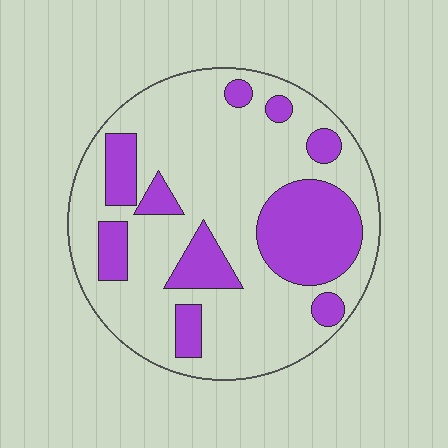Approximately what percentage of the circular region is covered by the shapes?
Approximately 30%.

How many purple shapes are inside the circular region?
10.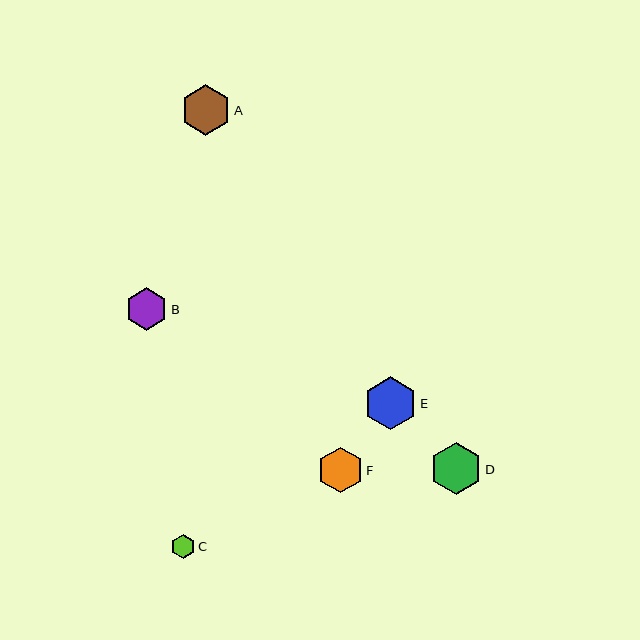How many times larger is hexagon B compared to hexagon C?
Hexagon B is approximately 1.8 times the size of hexagon C.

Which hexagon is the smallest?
Hexagon C is the smallest with a size of approximately 24 pixels.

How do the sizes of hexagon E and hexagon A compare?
Hexagon E and hexagon A are approximately the same size.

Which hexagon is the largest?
Hexagon E is the largest with a size of approximately 53 pixels.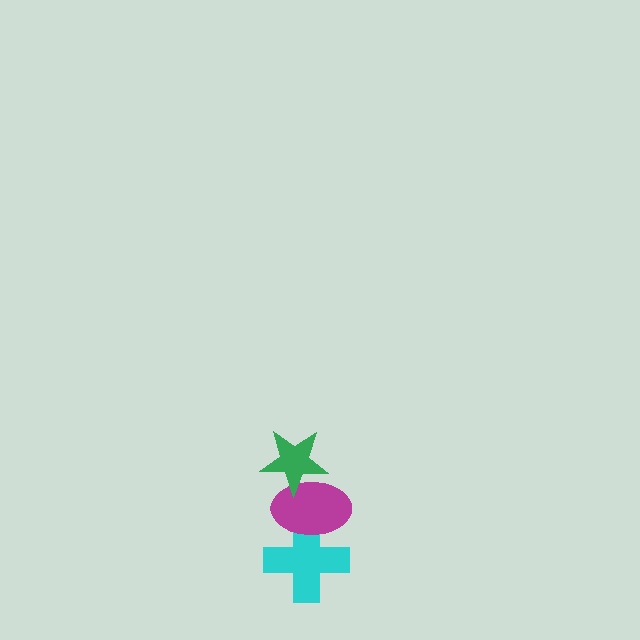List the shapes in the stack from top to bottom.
From top to bottom: the green star, the magenta ellipse, the cyan cross.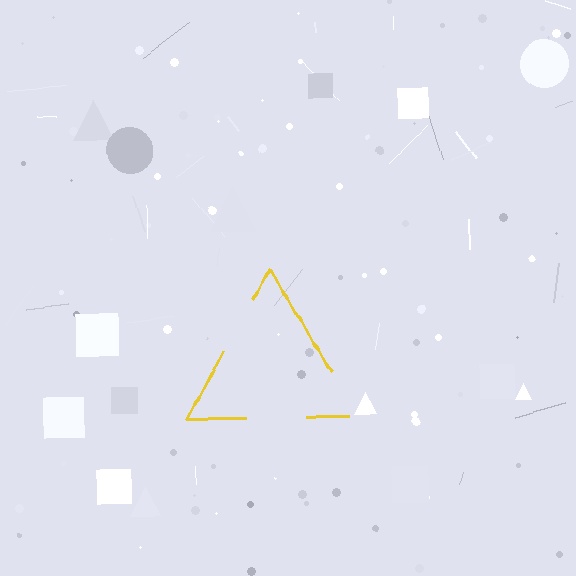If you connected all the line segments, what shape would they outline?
They would outline a triangle.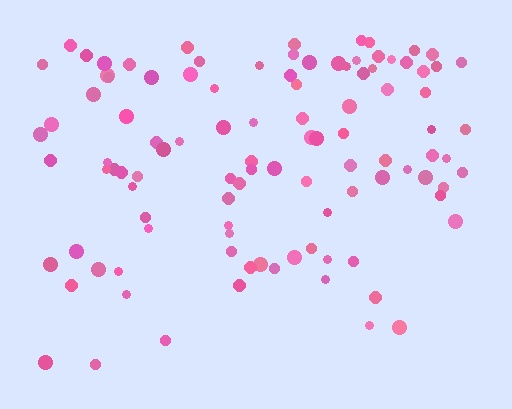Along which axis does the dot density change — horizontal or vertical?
Vertical.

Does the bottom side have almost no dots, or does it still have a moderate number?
Still a moderate number, just noticeably fewer than the top.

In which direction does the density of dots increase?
From bottom to top, with the top side densest.